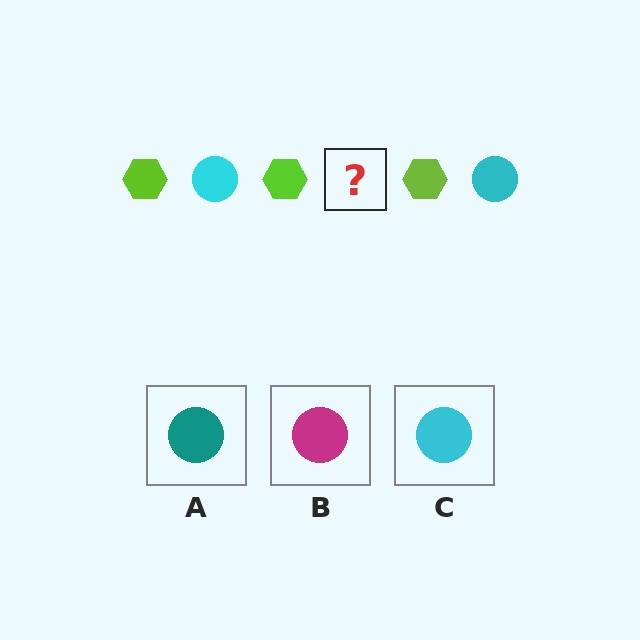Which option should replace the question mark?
Option C.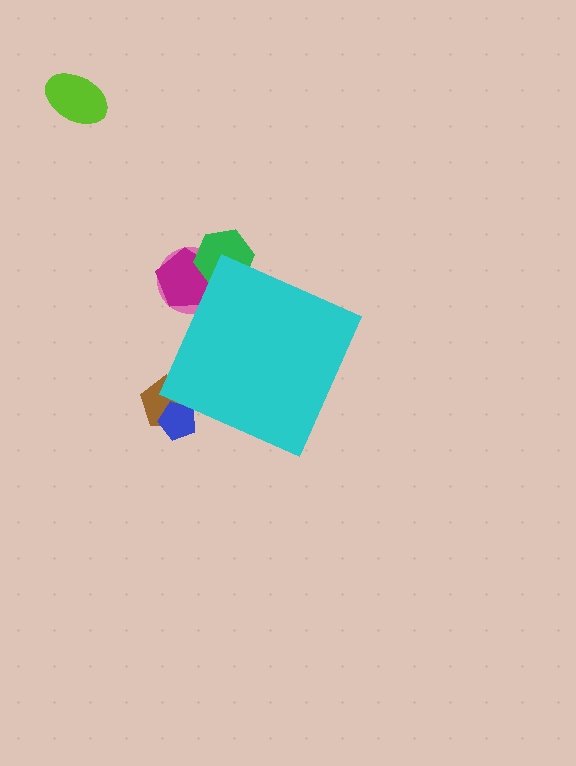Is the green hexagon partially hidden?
Yes, the green hexagon is partially hidden behind the cyan diamond.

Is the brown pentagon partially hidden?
Yes, the brown pentagon is partially hidden behind the cyan diamond.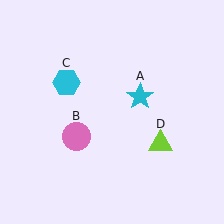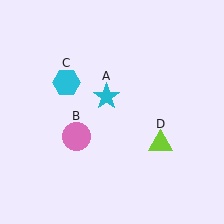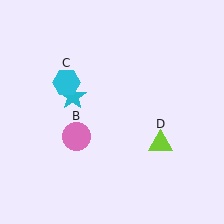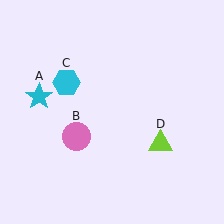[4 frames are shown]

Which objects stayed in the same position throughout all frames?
Pink circle (object B) and cyan hexagon (object C) and lime triangle (object D) remained stationary.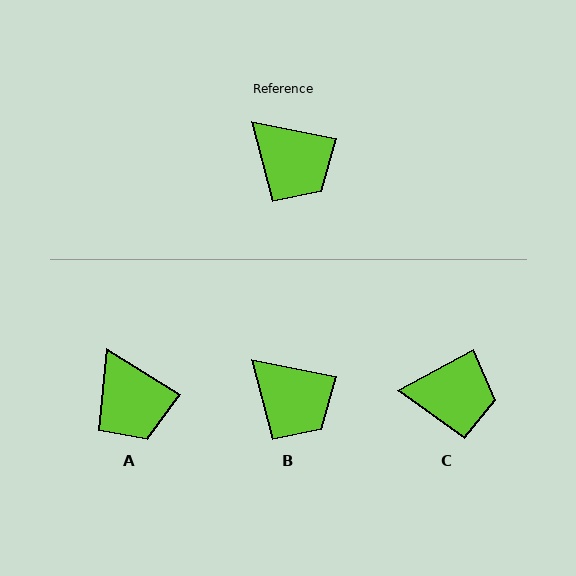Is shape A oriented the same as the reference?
No, it is off by about 21 degrees.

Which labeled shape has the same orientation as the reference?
B.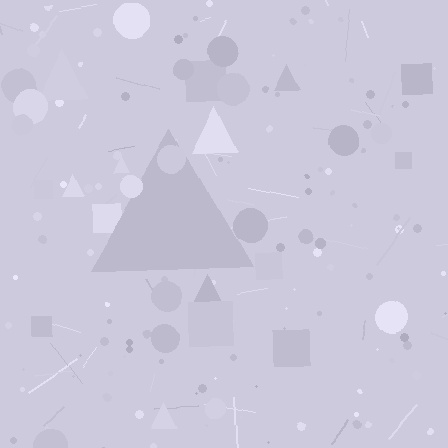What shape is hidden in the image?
A triangle is hidden in the image.